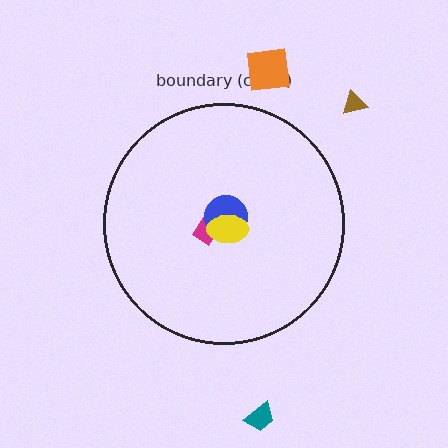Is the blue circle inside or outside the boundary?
Inside.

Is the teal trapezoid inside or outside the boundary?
Outside.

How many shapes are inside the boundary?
3 inside, 3 outside.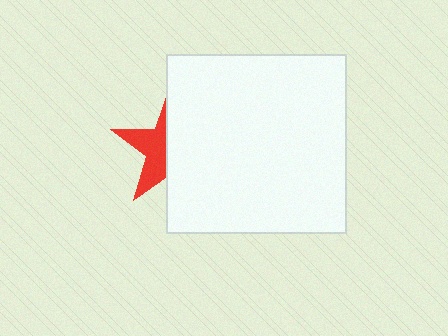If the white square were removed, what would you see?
You would see the complete red star.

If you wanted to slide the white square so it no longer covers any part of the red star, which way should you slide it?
Slide it right — that is the most direct way to separate the two shapes.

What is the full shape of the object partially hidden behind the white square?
The partially hidden object is a red star.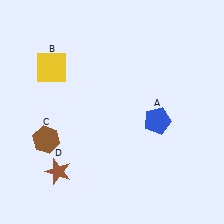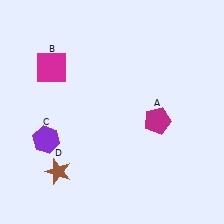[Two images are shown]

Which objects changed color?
A changed from blue to magenta. B changed from yellow to magenta. C changed from brown to purple.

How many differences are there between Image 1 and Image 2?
There are 3 differences between the two images.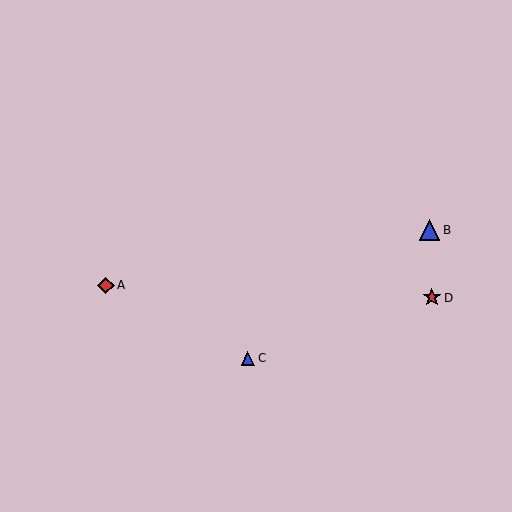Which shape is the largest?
The blue triangle (labeled B) is the largest.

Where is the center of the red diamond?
The center of the red diamond is at (106, 285).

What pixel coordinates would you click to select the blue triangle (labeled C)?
Click at (248, 358) to select the blue triangle C.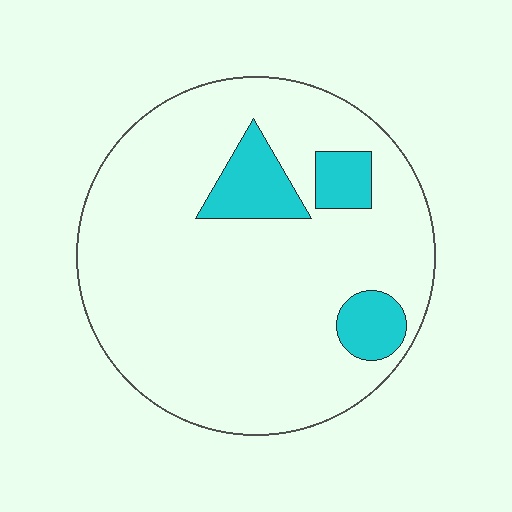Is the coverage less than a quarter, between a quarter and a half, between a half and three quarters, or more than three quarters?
Less than a quarter.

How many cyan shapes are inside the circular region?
3.